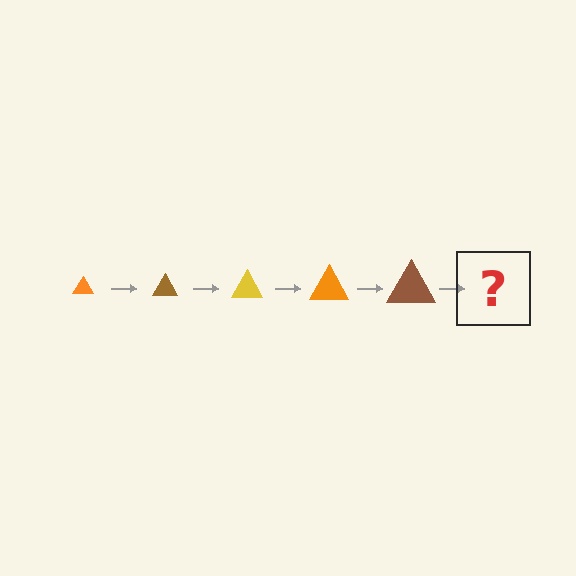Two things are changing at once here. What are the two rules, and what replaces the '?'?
The two rules are that the triangle grows larger each step and the color cycles through orange, brown, and yellow. The '?' should be a yellow triangle, larger than the previous one.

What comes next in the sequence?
The next element should be a yellow triangle, larger than the previous one.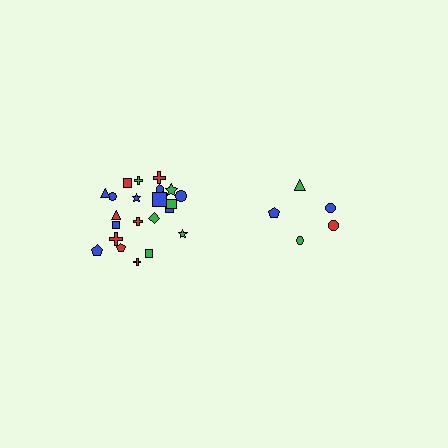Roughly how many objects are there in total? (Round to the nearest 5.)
Roughly 25 objects in total.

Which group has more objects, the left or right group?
The left group.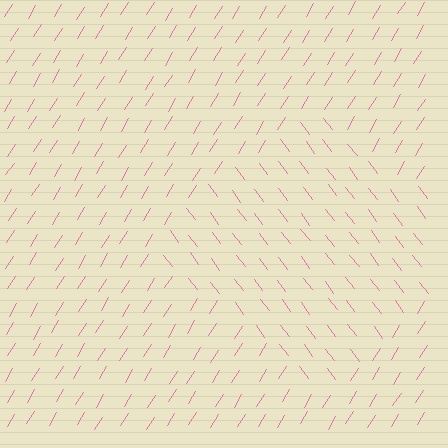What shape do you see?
I see a diamond.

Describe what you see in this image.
The image is filled with small pink line segments. A diamond region in the image has lines oriented differently from the surrounding lines, creating a visible texture boundary.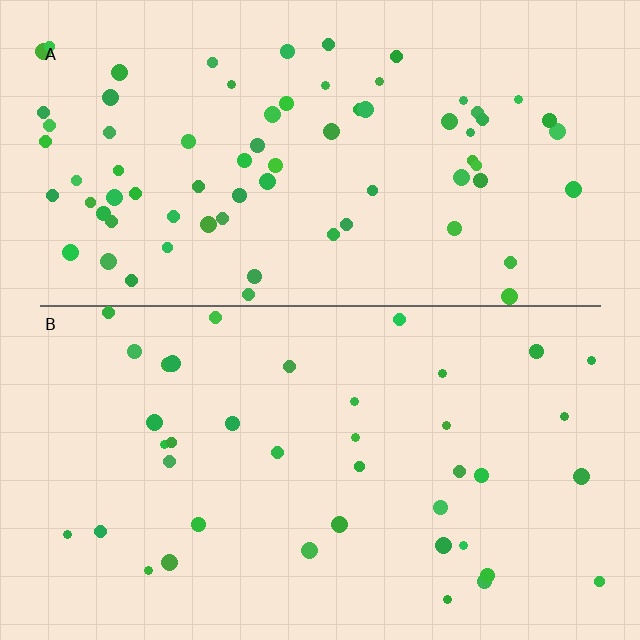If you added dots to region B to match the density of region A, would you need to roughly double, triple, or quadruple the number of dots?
Approximately double.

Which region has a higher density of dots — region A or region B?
A (the top).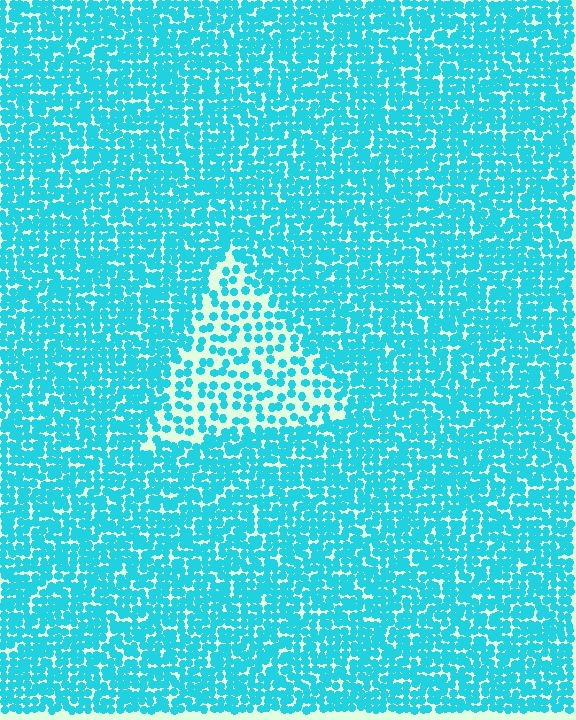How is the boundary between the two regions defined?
The boundary is defined by a change in element density (approximately 2.2x ratio). All elements are the same color, size, and shape.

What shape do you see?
I see a triangle.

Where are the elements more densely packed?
The elements are more densely packed outside the triangle boundary.